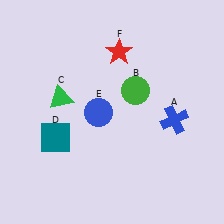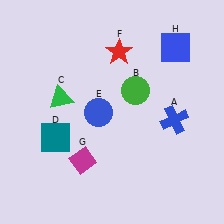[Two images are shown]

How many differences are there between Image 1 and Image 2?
There are 2 differences between the two images.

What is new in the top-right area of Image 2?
A blue square (H) was added in the top-right area of Image 2.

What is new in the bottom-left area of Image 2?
A magenta diamond (G) was added in the bottom-left area of Image 2.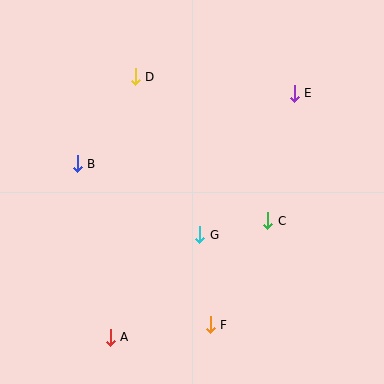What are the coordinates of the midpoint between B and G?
The midpoint between B and G is at (139, 199).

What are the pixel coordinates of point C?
Point C is at (268, 221).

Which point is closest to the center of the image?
Point G at (200, 235) is closest to the center.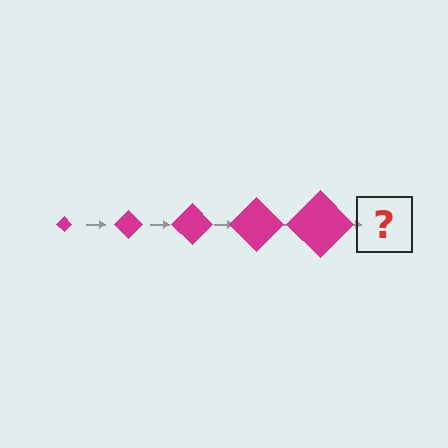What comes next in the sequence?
The next element should be a magenta diamond, larger than the previous one.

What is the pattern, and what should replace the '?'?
The pattern is that the diamond gets progressively larger each step. The '?' should be a magenta diamond, larger than the previous one.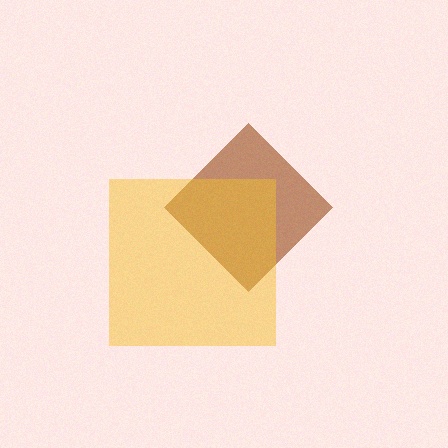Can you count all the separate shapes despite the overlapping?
Yes, there are 2 separate shapes.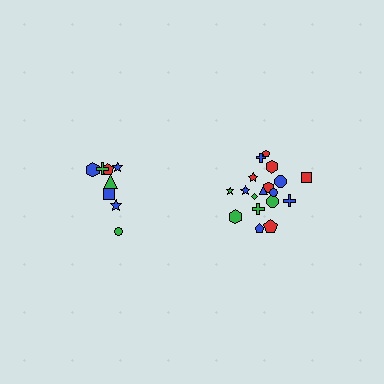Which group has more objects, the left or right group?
The right group.